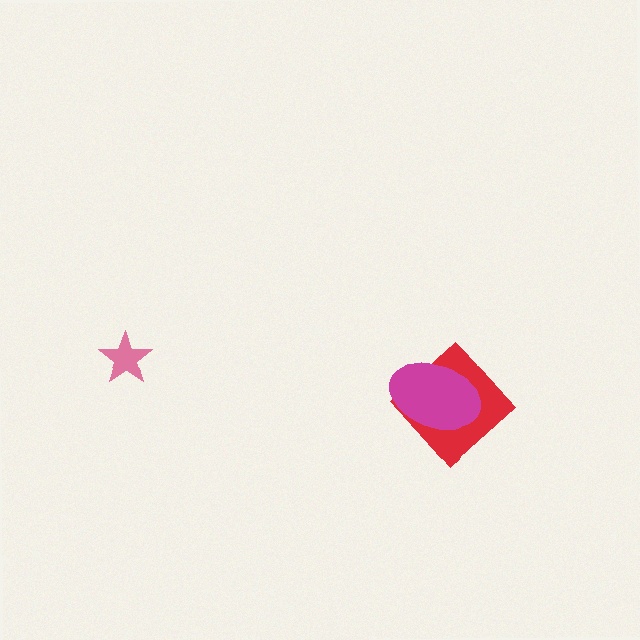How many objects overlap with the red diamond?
1 object overlaps with the red diamond.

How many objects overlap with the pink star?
0 objects overlap with the pink star.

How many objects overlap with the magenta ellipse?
1 object overlaps with the magenta ellipse.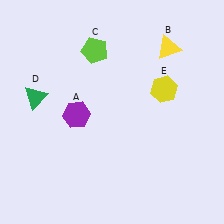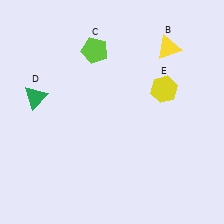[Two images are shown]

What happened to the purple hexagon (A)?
The purple hexagon (A) was removed in Image 2. It was in the bottom-left area of Image 1.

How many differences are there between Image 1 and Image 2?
There is 1 difference between the two images.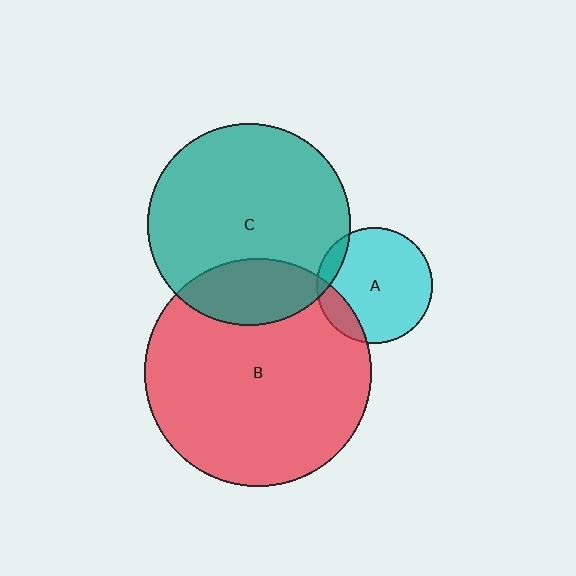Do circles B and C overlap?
Yes.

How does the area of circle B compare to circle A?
Approximately 3.8 times.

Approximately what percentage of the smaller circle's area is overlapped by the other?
Approximately 20%.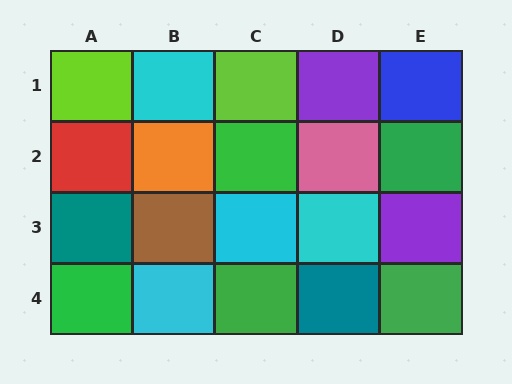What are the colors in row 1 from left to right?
Lime, cyan, lime, purple, blue.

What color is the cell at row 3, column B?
Brown.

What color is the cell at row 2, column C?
Green.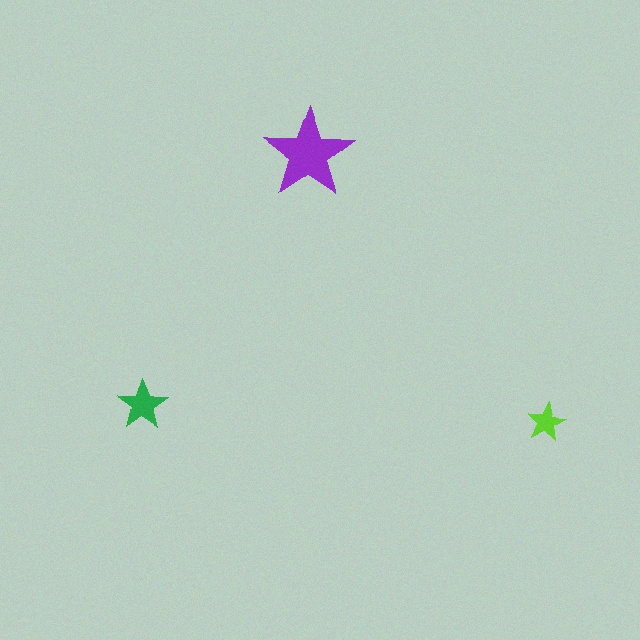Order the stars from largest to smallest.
the purple one, the green one, the lime one.